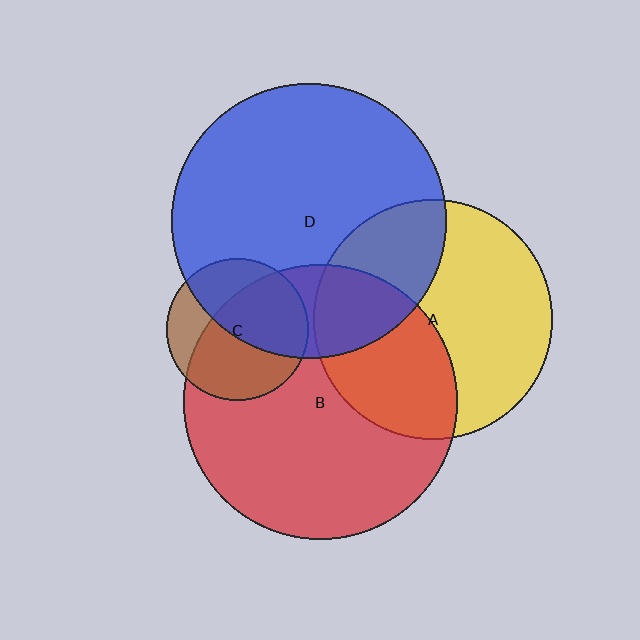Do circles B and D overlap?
Yes.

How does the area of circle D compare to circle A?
Approximately 1.3 times.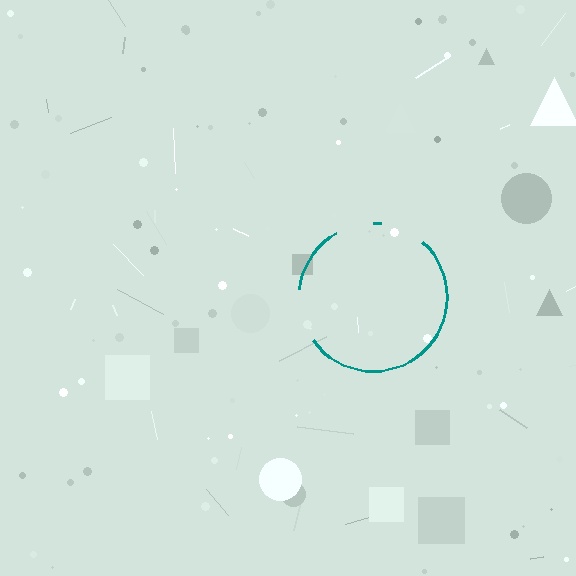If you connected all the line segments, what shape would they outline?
They would outline a circle.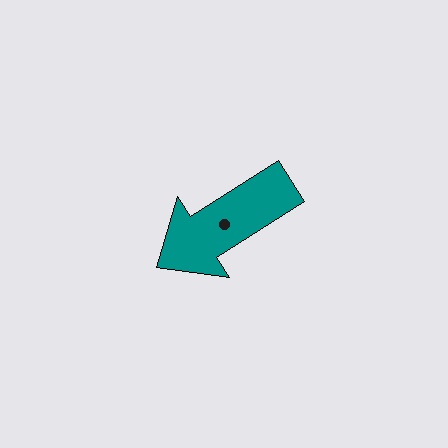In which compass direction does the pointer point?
Southwest.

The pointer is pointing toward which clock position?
Roughly 8 o'clock.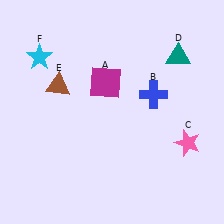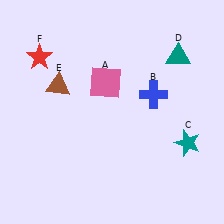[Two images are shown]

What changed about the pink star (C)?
In Image 1, C is pink. In Image 2, it changed to teal.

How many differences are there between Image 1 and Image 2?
There are 3 differences between the two images.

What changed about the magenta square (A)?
In Image 1, A is magenta. In Image 2, it changed to pink.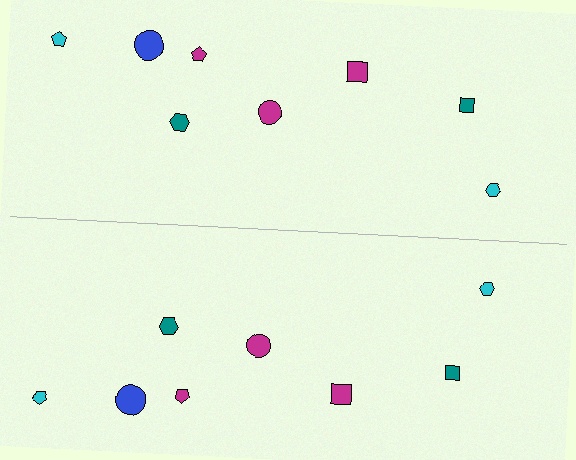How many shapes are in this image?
There are 16 shapes in this image.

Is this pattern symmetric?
Yes, this pattern has bilateral (reflection) symmetry.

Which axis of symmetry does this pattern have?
The pattern has a horizontal axis of symmetry running through the center of the image.